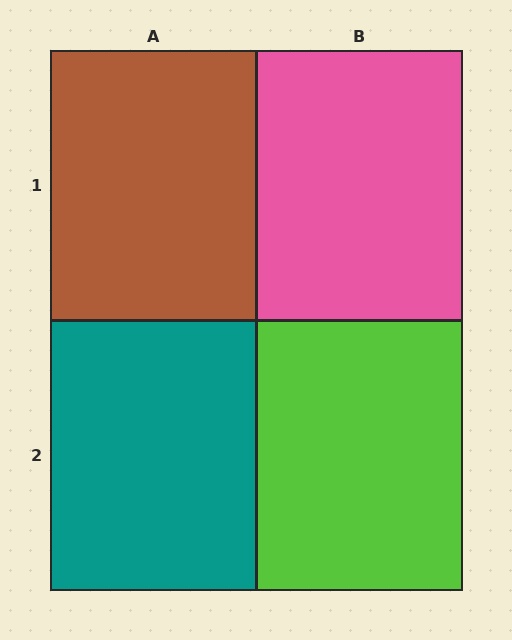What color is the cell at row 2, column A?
Teal.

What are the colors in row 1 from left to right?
Brown, pink.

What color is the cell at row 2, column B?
Lime.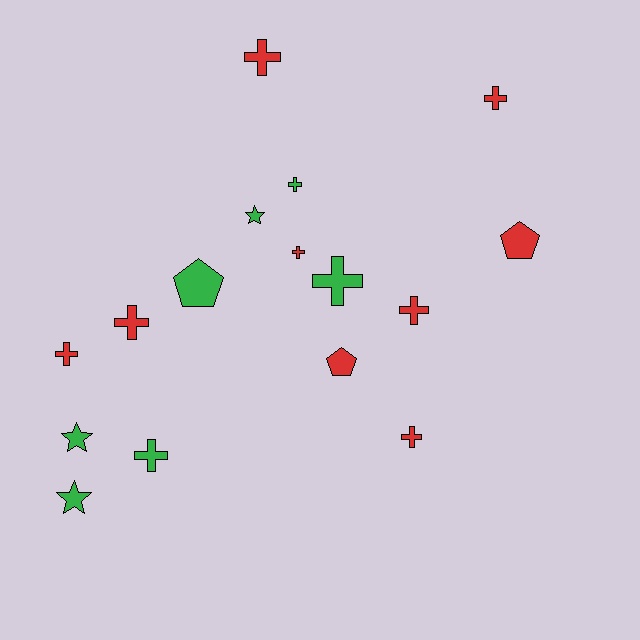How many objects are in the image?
There are 16 objects.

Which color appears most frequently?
Red, with 9 objects.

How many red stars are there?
There are no red stars.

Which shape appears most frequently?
Cross, with 10 objects.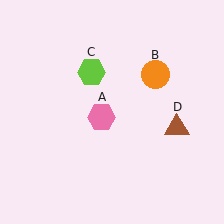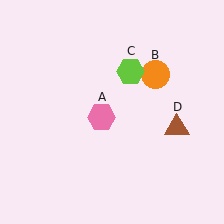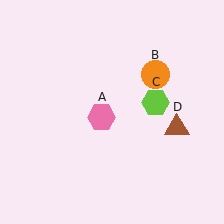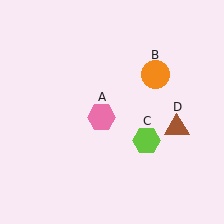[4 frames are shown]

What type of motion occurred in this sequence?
The lime hexagon (object C) rotated clockwise around the center of the scene.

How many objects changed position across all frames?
1 object changed position: lime hexagon (object C).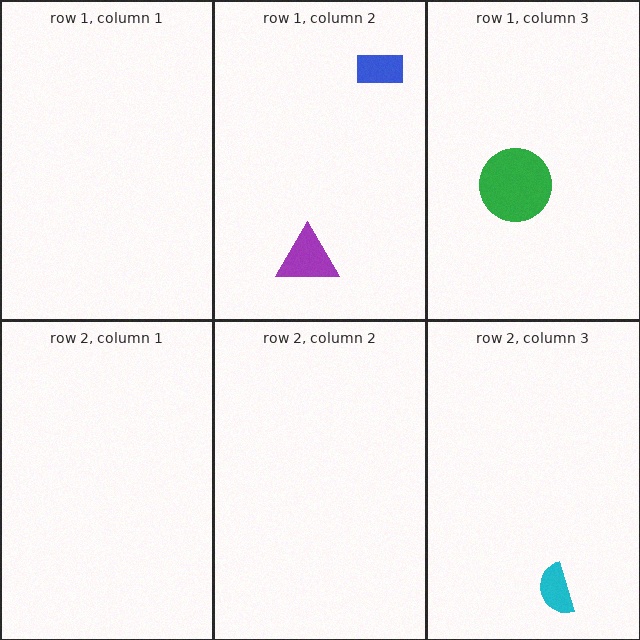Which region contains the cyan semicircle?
The row 2, column 3 region.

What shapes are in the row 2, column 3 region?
The cyan semicircle.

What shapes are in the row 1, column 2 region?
The purple triangle, the blue rectangle.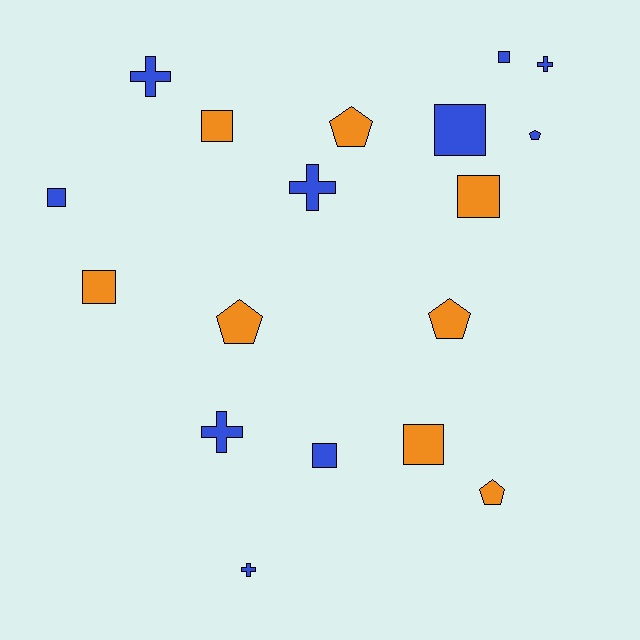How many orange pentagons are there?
There are 4 orange pentagons.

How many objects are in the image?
There are 18 objects.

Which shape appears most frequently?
Square, with 8 objects.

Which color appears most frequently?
Blue, with 10 objects.